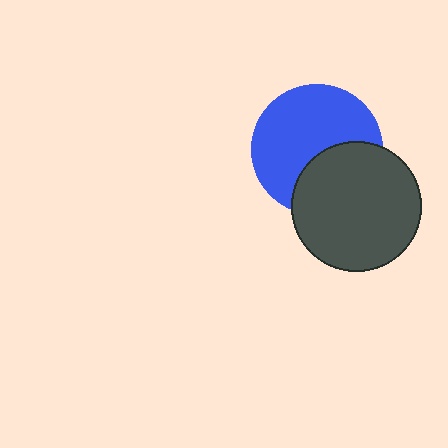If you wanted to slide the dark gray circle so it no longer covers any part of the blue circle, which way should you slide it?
Slide it down — that is the most direct way to separate the two shapes.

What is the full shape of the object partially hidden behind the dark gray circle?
The partially hidden object is a blue circle.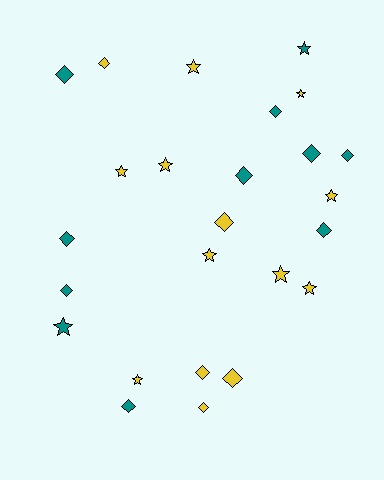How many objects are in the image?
There are 25 objects.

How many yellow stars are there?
There are 9 yellow stars.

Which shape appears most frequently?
Diamond, with 14 objects.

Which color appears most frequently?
Yellow, with 14 objects.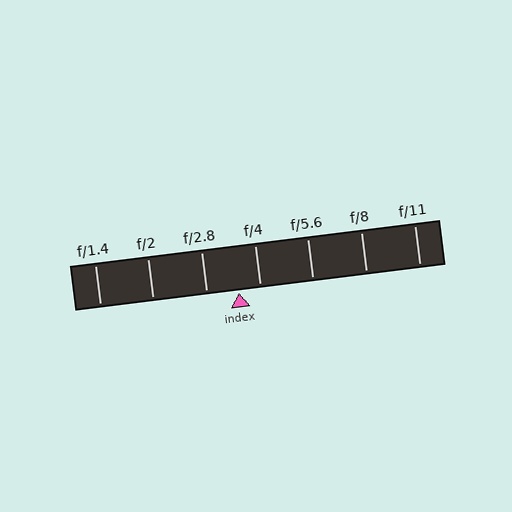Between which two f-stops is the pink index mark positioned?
The index mark is between f/2.8 and f/4.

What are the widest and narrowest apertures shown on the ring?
The widest aperture shown is f/1.4 and the narrowest is f/11.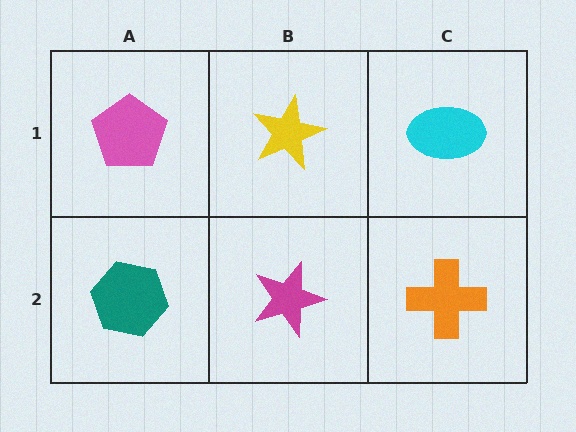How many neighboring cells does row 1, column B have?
3.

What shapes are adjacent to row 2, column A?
A pink pentagon (row 1, column A), a magenta star (row 2, column B).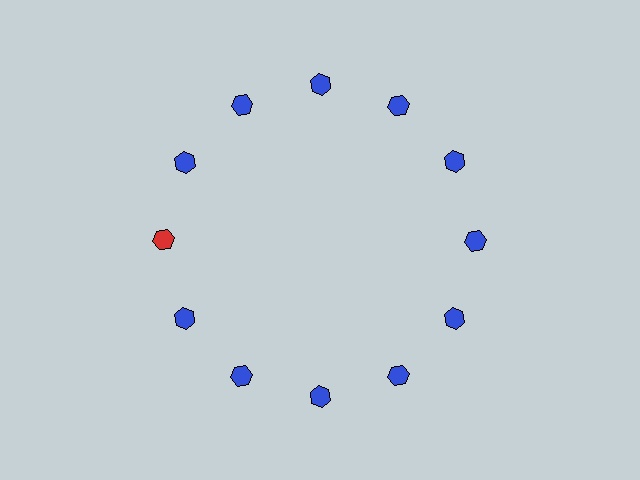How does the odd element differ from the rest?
It has a different color: red instead of blue.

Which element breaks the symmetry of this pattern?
The red hexagon at roughly the 9 o'clock position breaks the symmetry. All other shapes are blue hexagons.